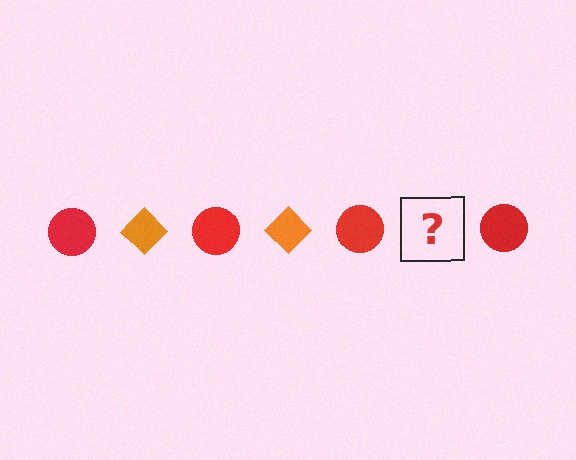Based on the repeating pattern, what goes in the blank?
The blank should be an orange diamond.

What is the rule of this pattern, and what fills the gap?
The rule is that the pattern alternates between red circle and orange diamond. The gap should be filled with an orange diamond.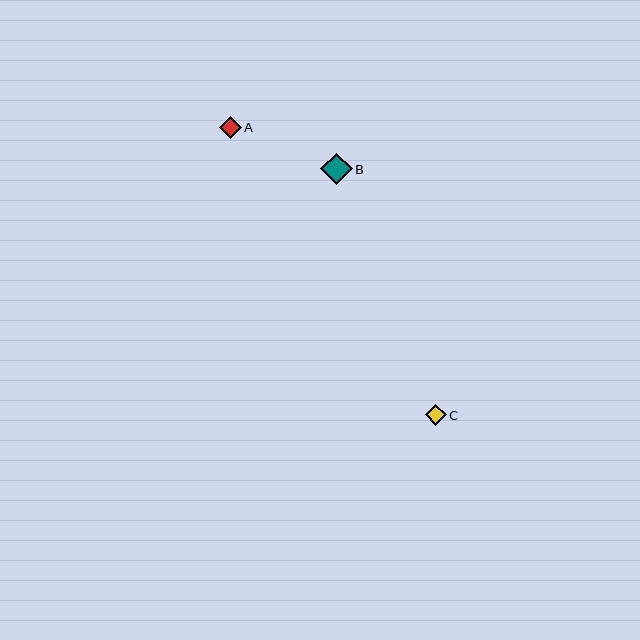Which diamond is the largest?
Diamond B is the largest with a size of approximately 31 pixels.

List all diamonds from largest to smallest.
From largest to smallest: B, A, C.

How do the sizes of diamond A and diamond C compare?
Diamond A and diamond C are approximately the same size.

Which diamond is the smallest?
Diamond C is the smallest with a size of approximately 20 pixels.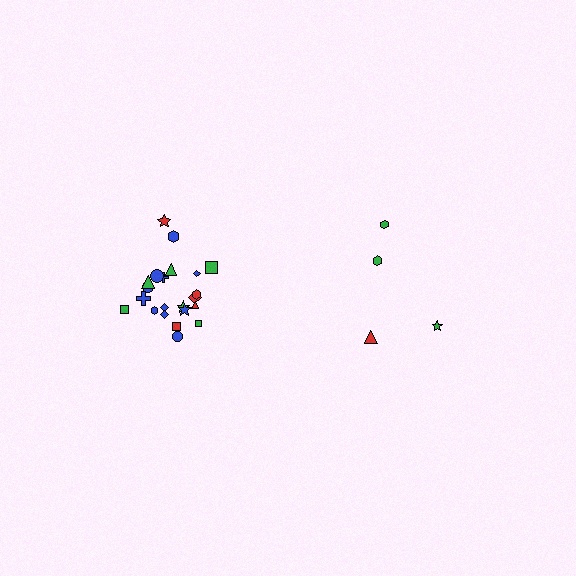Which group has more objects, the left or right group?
The left group.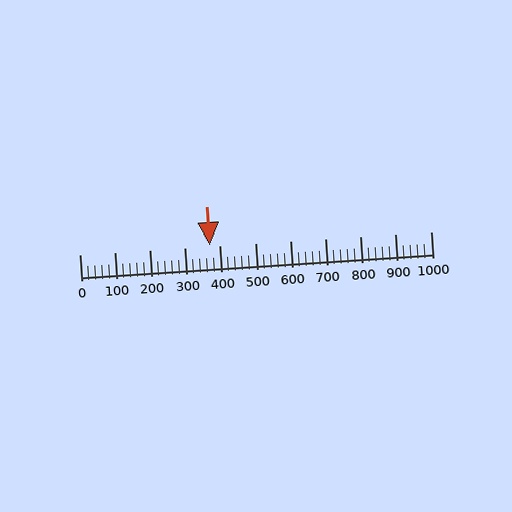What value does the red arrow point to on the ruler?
The red arrow points to approximately 371.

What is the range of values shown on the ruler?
The ruler shows values from 0 to 1000.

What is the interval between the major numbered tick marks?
The major tick marks are spaced 100 units apart.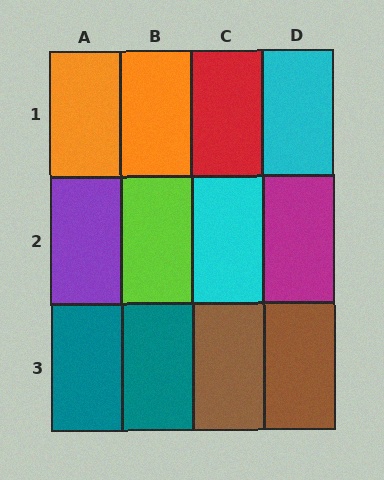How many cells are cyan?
2 cells are cyan.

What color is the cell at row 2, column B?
Lime.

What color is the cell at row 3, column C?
Brown.